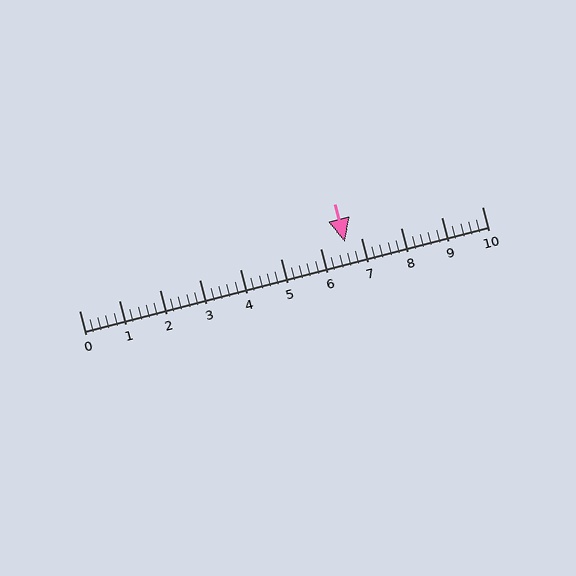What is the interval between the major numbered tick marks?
The major tick marks are spaced 1 units apart.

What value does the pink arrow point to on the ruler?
The pink arrow points to approximately 6.6.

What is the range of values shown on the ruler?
The ruler shows values from 0 to 10.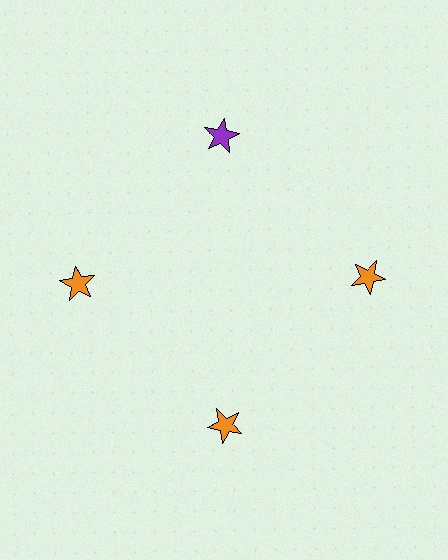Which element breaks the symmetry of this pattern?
The purple star at roughly the 12 o'clock position breaks the symmetry. All other shapes are orange stars.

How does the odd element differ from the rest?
It has a different color: purple instead of orange.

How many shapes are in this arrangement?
There are 4 shapes arranged in a ring pattern.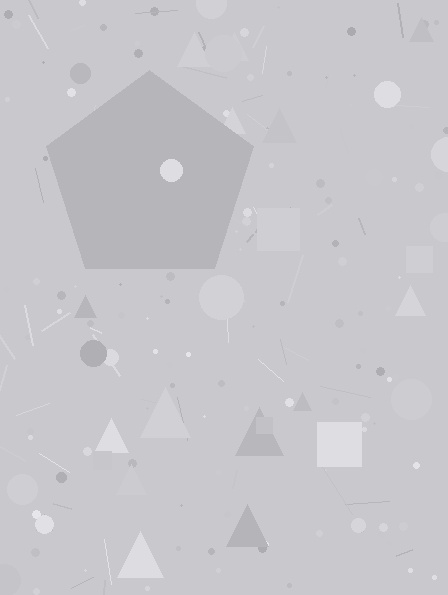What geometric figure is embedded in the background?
A pentagon is embedded in the background.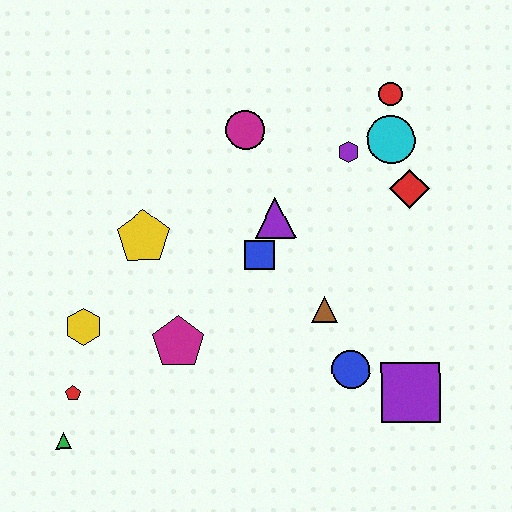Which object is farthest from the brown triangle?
The green triangle is farthest from the brown triangle.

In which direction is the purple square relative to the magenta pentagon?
The purple square is to the right of the magenta pentagon.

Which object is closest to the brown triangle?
The blue circle is closest to the brown triangle.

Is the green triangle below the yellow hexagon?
Yes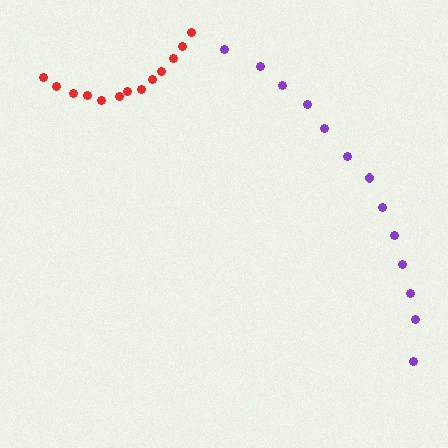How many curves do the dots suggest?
There are 2 distinct paths.